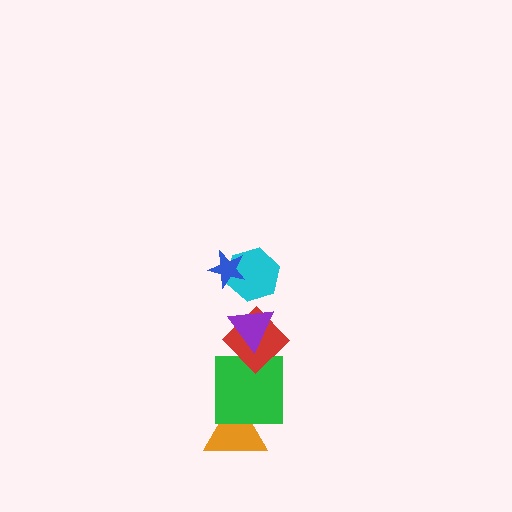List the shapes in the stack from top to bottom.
From top to bottom: the blue star, the cyan hexagon, the purple triangle, the red diamond, the green square, the orange triangle.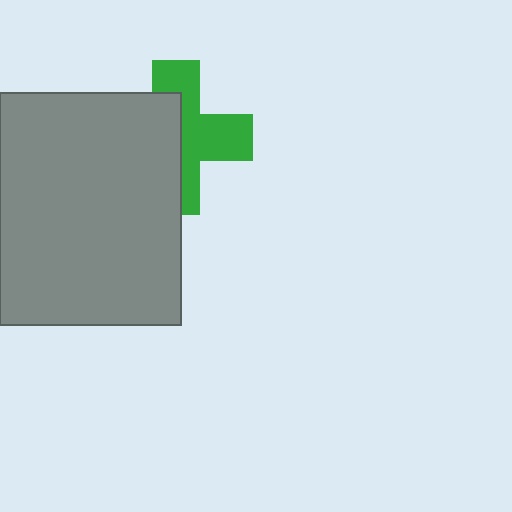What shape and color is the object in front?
The object in front is a gray rectangle.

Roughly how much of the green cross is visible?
About half of it is visible (roughly 50%).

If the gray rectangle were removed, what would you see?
You would see the complete green cross.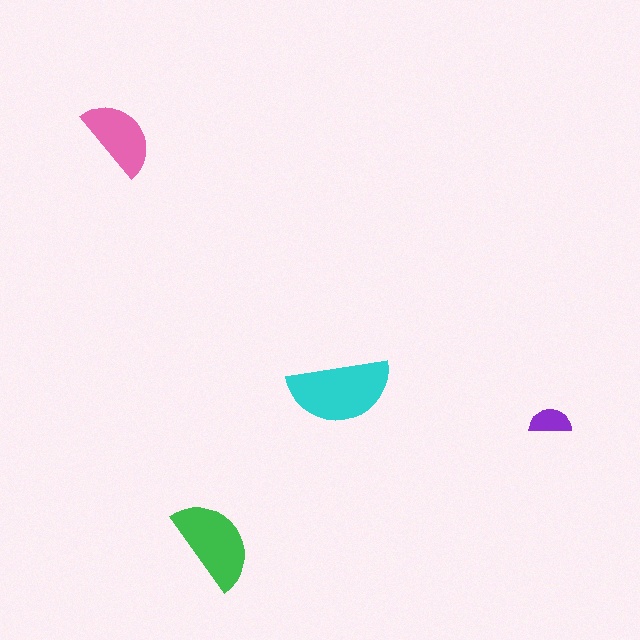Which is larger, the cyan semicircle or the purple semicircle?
The cyan one.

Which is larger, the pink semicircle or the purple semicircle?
The pink one.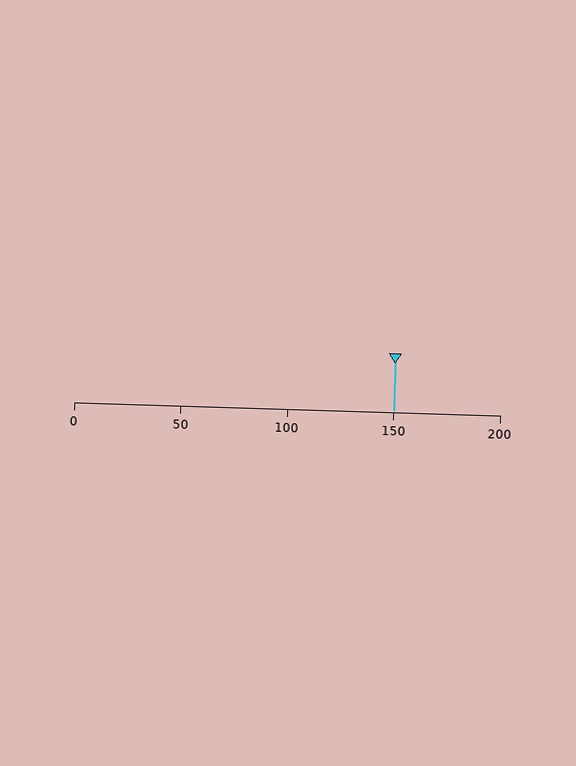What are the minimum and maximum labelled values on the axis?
The axis runs from 0 to 200.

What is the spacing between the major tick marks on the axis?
The major ticks are spaced 50 apart.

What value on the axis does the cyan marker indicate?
The marker indicates approximately 150.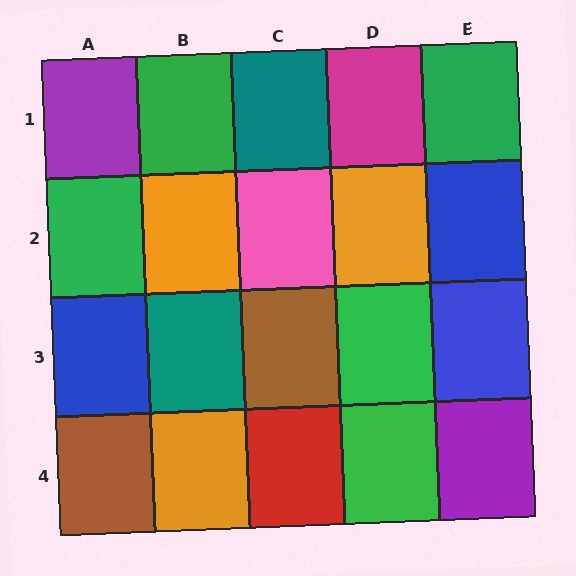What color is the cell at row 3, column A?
Blue.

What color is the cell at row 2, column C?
Pink.